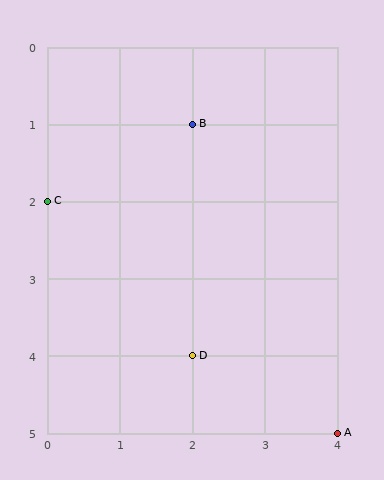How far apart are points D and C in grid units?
Points D and C are 2 columns and 2 rows apart (about 2.8 grid units diagonally).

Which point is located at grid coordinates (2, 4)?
Point D is at (2, 4).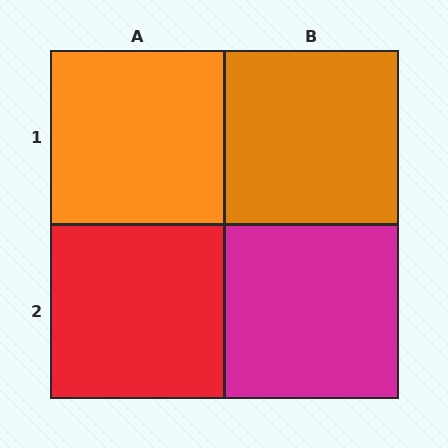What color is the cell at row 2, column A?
Red.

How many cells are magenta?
1 cell is magenta.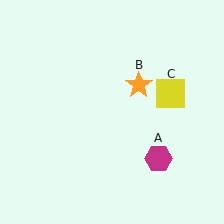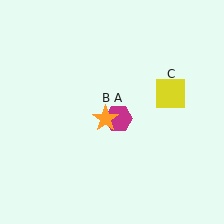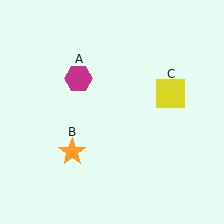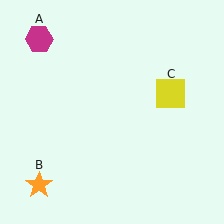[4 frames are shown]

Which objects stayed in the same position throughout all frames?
Yellow square (object C) remained stationary.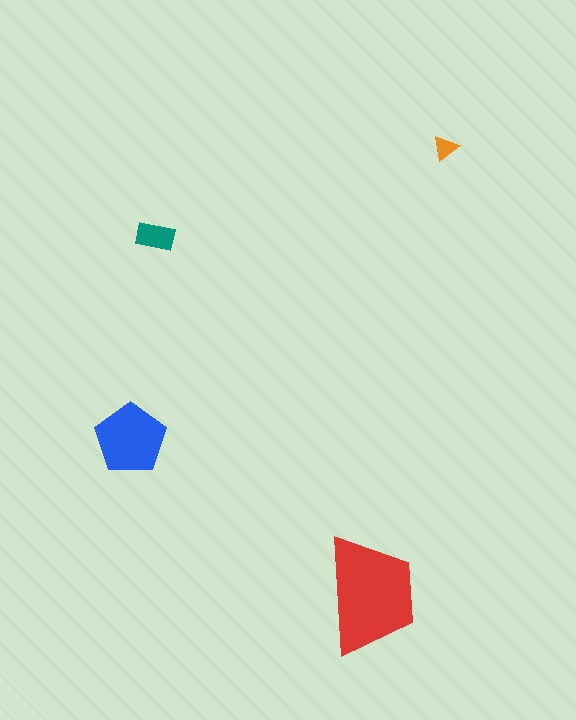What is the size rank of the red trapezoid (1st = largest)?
1st.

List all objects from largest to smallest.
The red trapezoid, the blue pentagon, the teal rectangle, the orange triangle.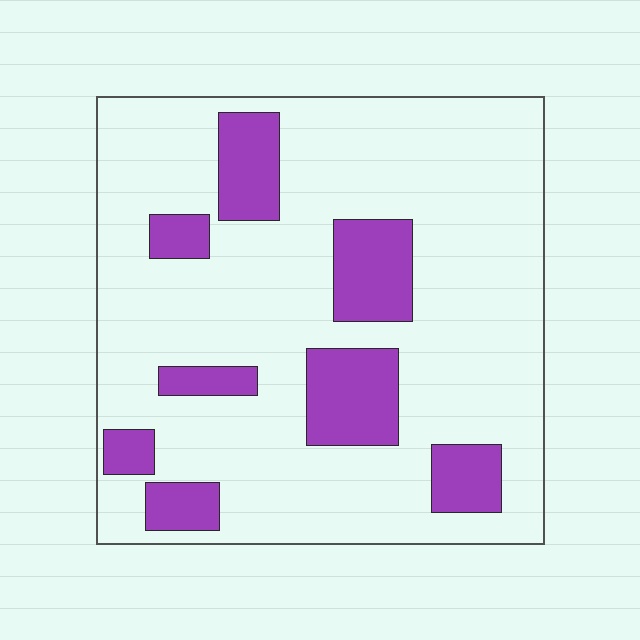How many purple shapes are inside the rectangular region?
8.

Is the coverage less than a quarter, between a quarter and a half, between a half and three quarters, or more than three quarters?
Less than a quarter.